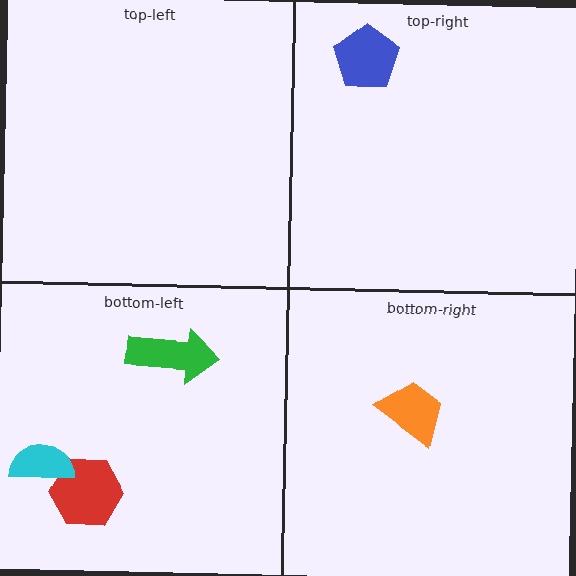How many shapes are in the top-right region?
1.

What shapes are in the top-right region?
The blue pentagon.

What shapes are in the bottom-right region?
The orange trapezoid.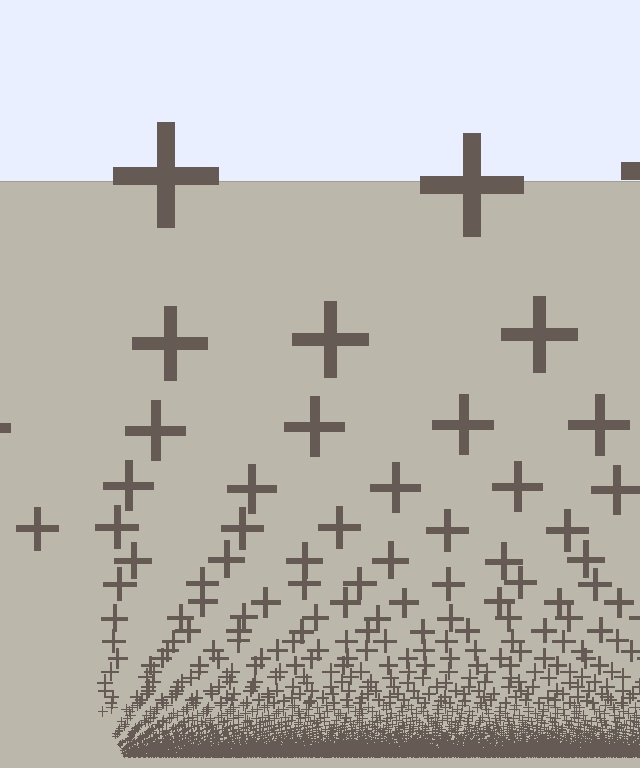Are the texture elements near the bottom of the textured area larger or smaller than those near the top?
Smaller. The gradient is inverted — elements near the bottom are smaller and denser.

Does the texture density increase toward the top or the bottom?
Density increases toward the bottom.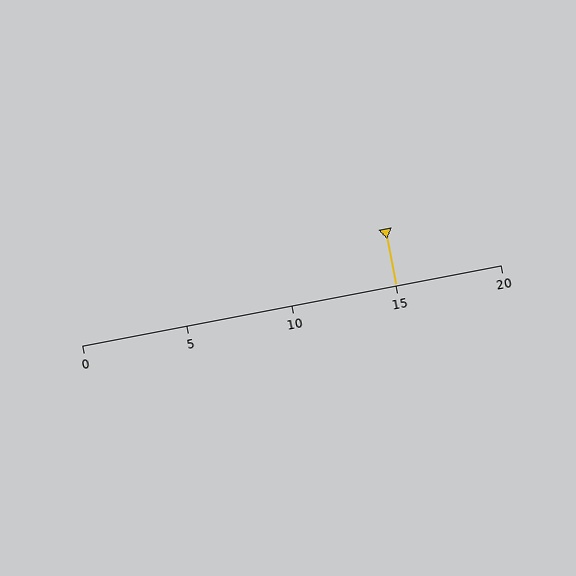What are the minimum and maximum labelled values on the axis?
The axis runs from 0 to 20.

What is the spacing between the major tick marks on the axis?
The major ticks are spaced 5 apart.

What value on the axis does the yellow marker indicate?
The marker indicates approximately 15.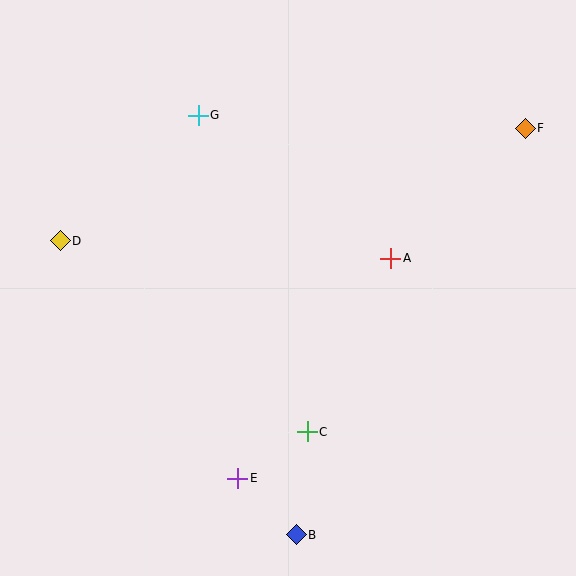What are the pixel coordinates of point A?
Point A is at (391, 258).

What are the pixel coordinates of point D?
Point D is at (60, 241).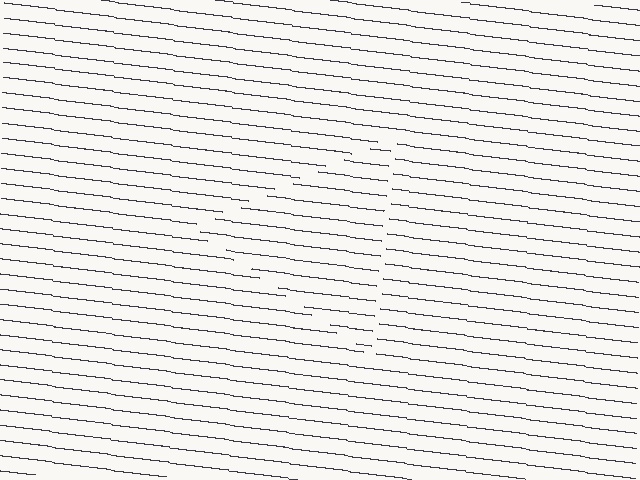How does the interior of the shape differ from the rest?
The interior of the shape contains the same grating, shifted by half a period — the contour is defined by the phase discontinuity where line-ends from the inner and outer gratings abut.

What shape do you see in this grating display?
An illusory triangle. The interior of the shape contains the same grating, shifted by half a period — the contour is defined by the phase discontinuity where line-ends from the inner and outer gratings abut.